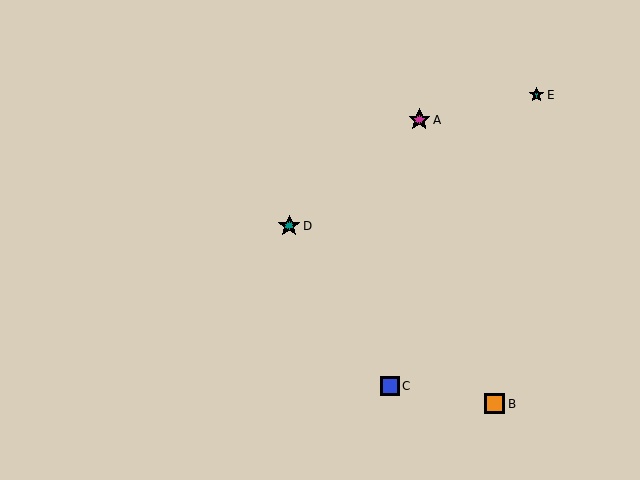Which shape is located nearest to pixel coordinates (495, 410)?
The orange square (labeled B) at (495, 404) is nearest to that location.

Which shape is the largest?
The magenta star (labeled A) is the largest.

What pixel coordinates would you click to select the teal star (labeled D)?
Click at (289, 226) to select the teal star D.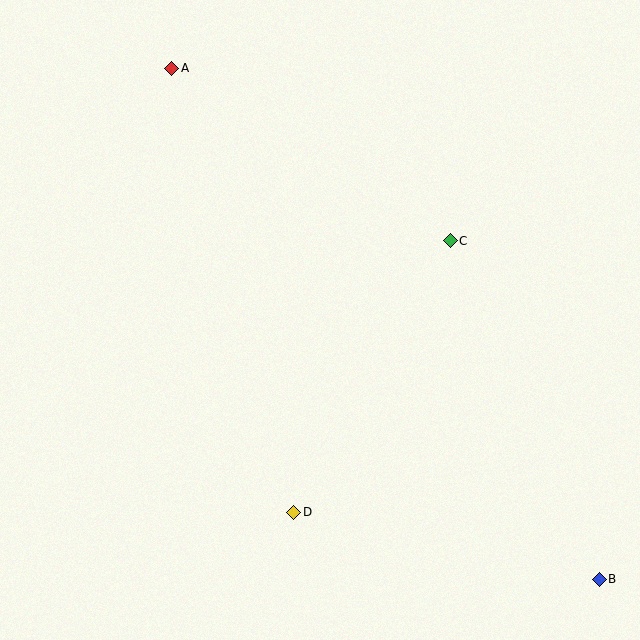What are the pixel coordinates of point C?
Point C is at (450, 241).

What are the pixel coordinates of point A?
Point A is at (172, 68).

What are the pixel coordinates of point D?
Point D is at (294, 512).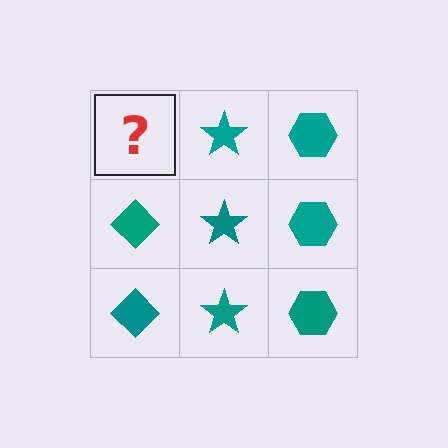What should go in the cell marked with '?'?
The missing cell should contain a teal diamond.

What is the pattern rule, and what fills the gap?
The rule is that each column has a consistent shape. The gap should be filled with a teal diamond.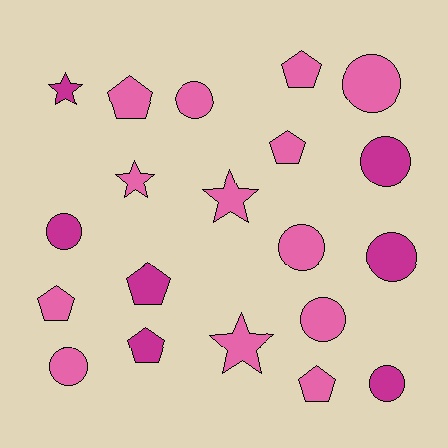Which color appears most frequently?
Pink, with 13 objects.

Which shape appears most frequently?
Circle, with 9 objects.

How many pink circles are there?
There are 5 pink circles.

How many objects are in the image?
There are 20 objects.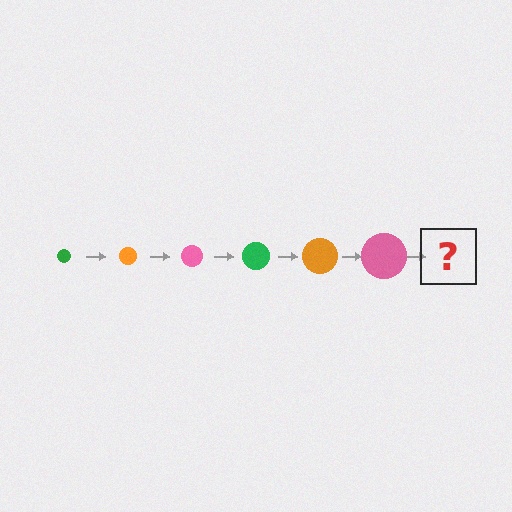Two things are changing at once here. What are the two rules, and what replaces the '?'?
The two rules are that the circle grows larger each step and the color cycles through green, orange, and pink. The '?' should be a green circle, larger than the previous one.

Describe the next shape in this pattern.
It should be a green circle, larger than the previous one.